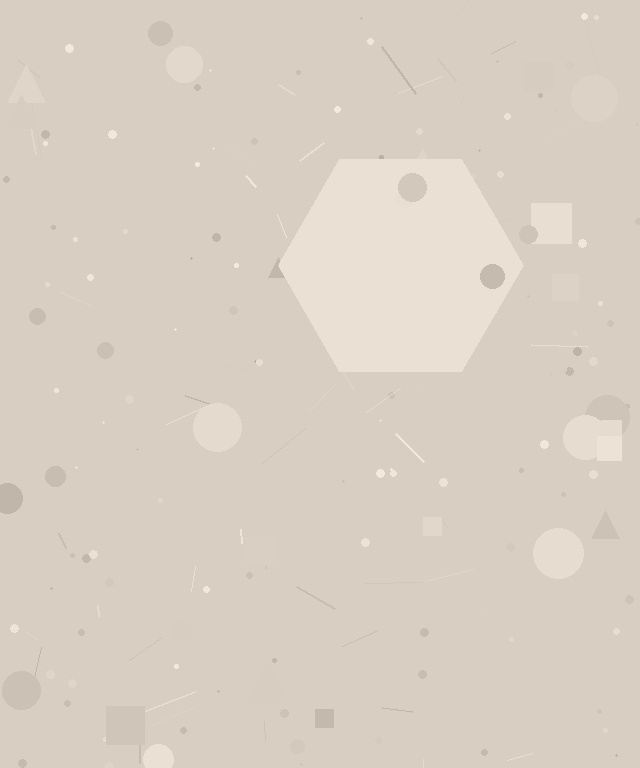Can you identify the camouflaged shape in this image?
The camouflaged shape is a hexagon.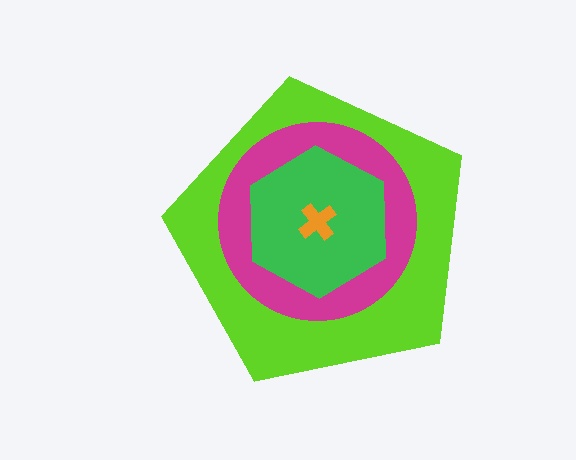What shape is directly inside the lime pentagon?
The magenta circle.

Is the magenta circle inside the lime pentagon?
Yes.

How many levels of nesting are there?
4.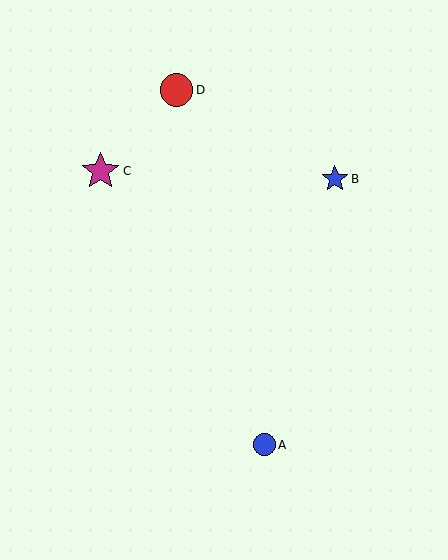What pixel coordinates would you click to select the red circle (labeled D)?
Click at (176, 90) to select the red circle D.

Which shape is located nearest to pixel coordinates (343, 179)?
The blue star (labeled B) at (335, 179) is nearest to that location.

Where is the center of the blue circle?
The center of the blue circle is at (264, 445).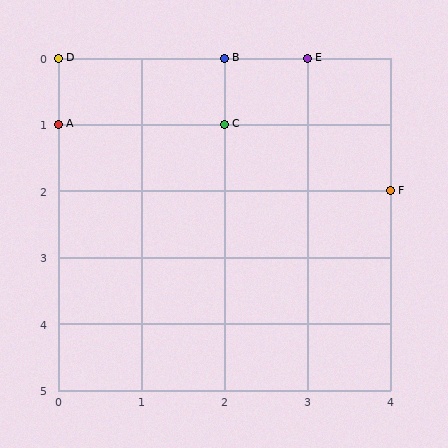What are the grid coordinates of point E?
Point E is at grid coordinates (3, 0).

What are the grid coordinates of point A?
Point A is at grid coordinates (0, 1).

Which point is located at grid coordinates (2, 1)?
Point C is at (2, 1).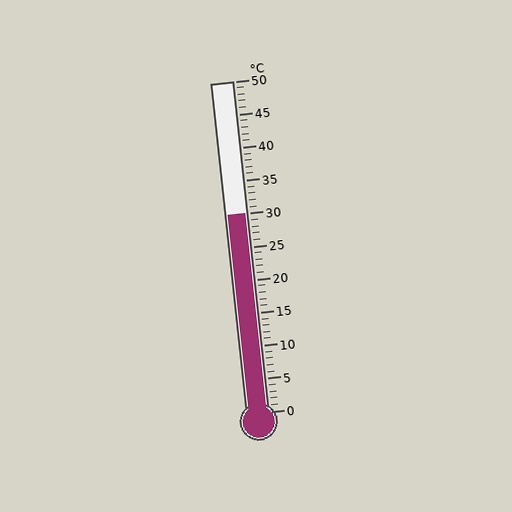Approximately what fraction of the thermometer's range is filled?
The thermometer is filled to approximately 60% of its range.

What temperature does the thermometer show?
The thermometer shows approximately 30°C.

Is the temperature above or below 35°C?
The temperature is below 35°C.